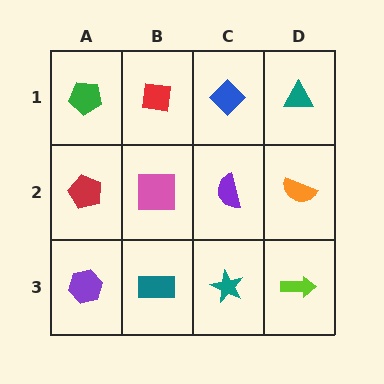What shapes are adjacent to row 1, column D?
An orange semicircle (row 2, column D), a blue diamond (row 1, column C).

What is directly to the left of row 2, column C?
A pink square.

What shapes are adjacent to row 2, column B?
A red square (row 1, column B), a teal rectangle (row 3, column B), a red pentagon (row 2, column A), a purple semicircle (row 2, column C).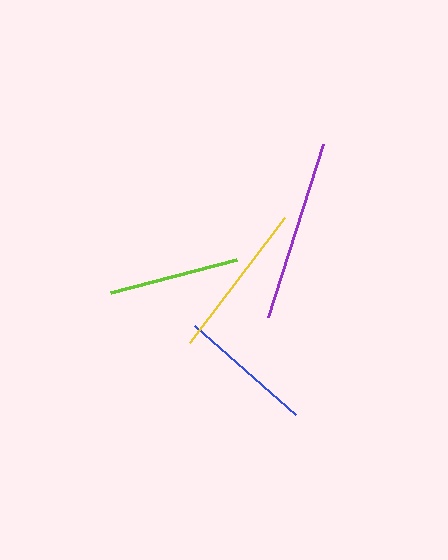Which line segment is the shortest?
The lime line is the shortest at approximately 131 pixels.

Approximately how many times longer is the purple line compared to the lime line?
The purple line is approximately 1.4 times the length of the lime line.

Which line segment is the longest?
The purple line is the longest at approximately 182 pixels.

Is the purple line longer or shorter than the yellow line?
The purple line is longer than the yellow line.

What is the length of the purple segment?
The purple segment is approximately 182 pixels long.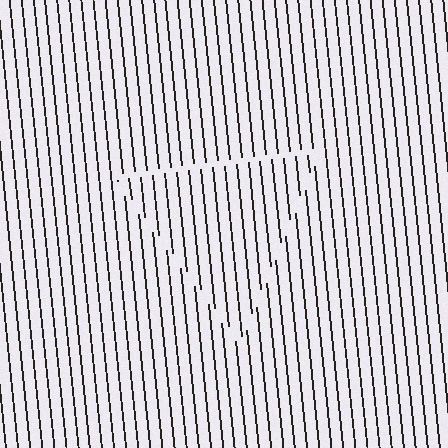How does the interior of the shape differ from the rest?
The interior of the shape contains the same grating, shifted by half a period — the contour is defined by the phase discontinuity where line-ends from the inner and outer gratings abut.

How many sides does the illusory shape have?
3 sides — the line-ends trace a triangle.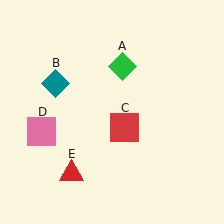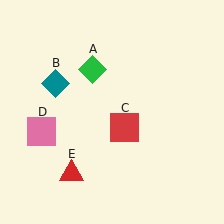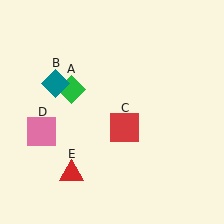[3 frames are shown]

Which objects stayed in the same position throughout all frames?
Teal diamond (object B) and red square (object C) and pink square (object D) and red triangle (object E) remained stationary.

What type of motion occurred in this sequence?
The green diamond (object A) rotated counterclockwise around the center of the scene.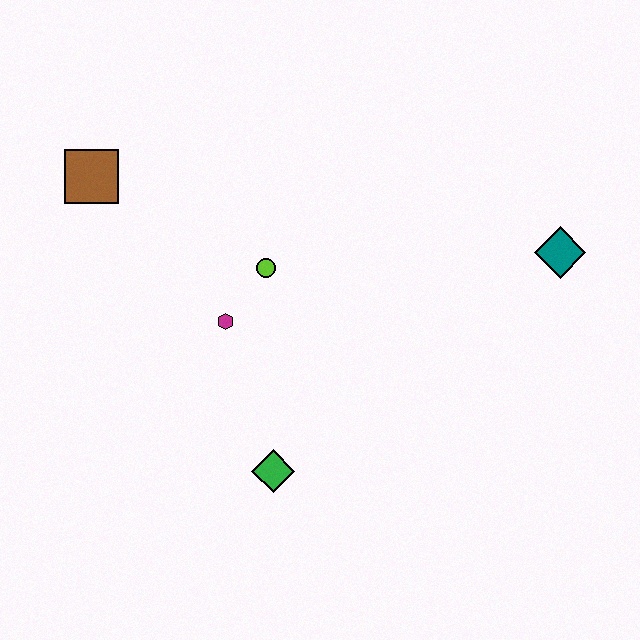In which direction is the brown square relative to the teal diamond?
The brown square is to the left of the teal diamond.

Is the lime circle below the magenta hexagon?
No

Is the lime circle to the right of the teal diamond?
No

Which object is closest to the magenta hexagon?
The lime circle is closest to the magenta hexagon.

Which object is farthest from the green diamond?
The teal diamond is farthest from the green diamond.